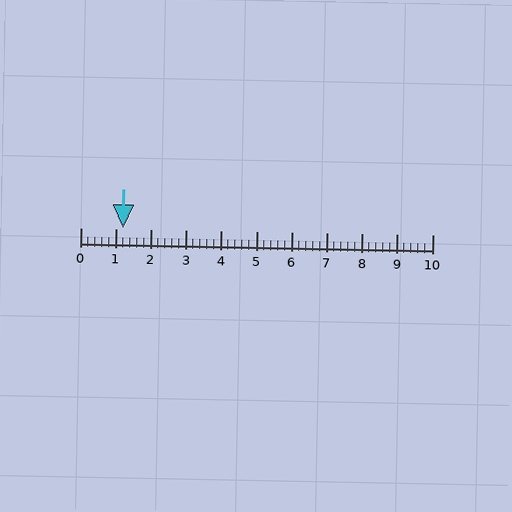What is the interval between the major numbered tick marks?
The major tick marks are spaced 1 units apart.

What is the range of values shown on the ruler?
The ruler shows values from 0 to 10.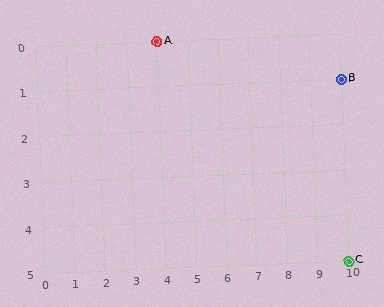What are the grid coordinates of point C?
Point C is at grid coordinates (10, 5).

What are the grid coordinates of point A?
Point A is at grid coordinates (4, 0).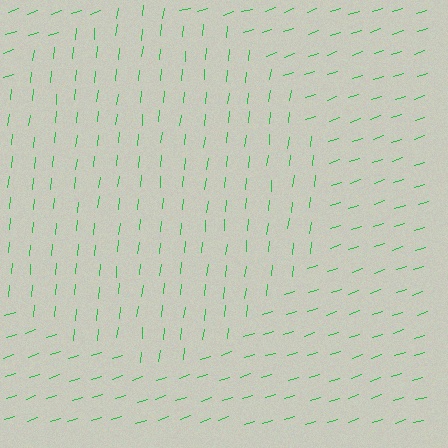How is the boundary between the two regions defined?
The boundary is defined purely by a change in line orientation (approximately 65 degrees difference). All lines are the same color and thickness.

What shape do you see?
I see a circle.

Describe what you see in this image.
The image is filled with small green line segments. A circle region in the image has lines oriented differently from the surrounding lines, creating a visible texture boundary.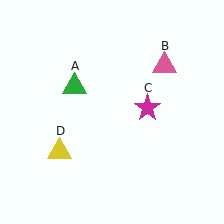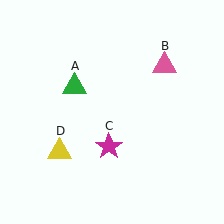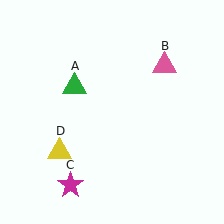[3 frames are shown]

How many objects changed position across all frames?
1 object changed position: magenta star (object C).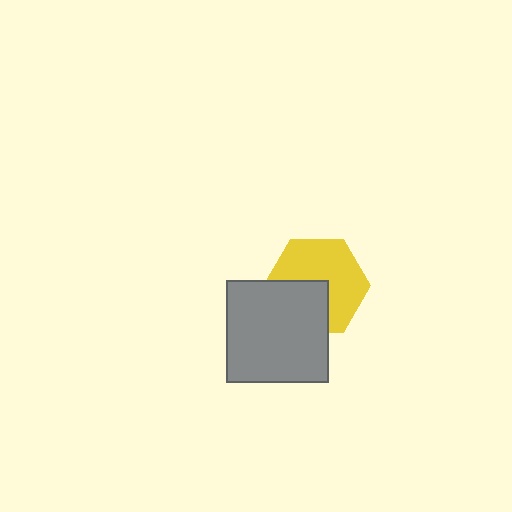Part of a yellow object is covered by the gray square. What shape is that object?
It is a hexagon.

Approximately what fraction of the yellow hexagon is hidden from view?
Roughly 38% of the yellow hexagon is hidden behind the gray square.